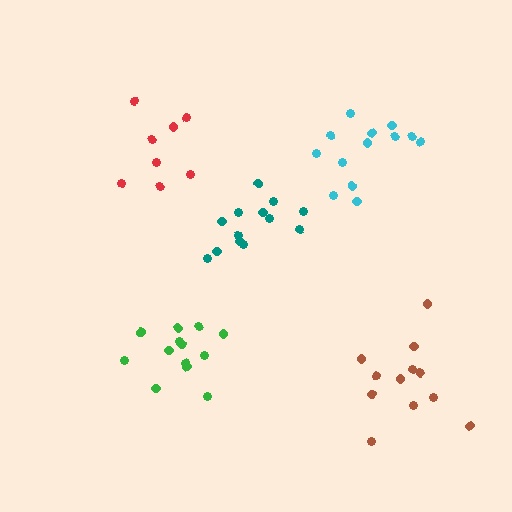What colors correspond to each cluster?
The clusters are colored: red, cyan, brown, teal, green.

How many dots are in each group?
Group 1: 8 dots, Group 2: 13 dots, Group 3: 12 dots, Group 4: 13 dots, Group 5: 13 dots (59 total).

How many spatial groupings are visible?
There are 5 spatial groupings.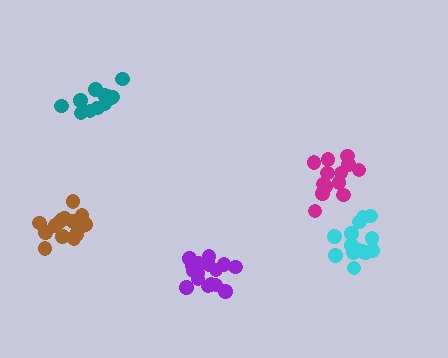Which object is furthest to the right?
The cyan cluster is rightmost.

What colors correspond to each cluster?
The clusters are colored: teal, cyan, brown, purple, magenta.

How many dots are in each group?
Group 1: 12 dots, Group 2: 14 dots, Group 3: 16 dots, Group 4: 16 dots, Group 5: 13 dots (71 total).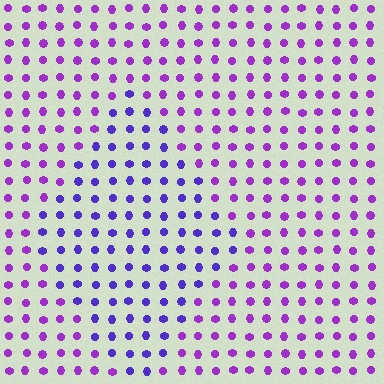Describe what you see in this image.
The image is filled with small purple elements in a uniform arrangement. A diamond-shaped region is visible where the elements are tinted to a slightly different hue, forming a subtle color boundary.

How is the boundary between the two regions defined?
The boundary is defined purely by a slight shift in hue (about 31 degrees). Spacing, size, and orientation are identical on both sides.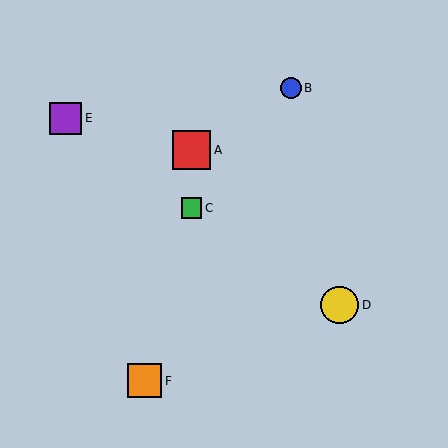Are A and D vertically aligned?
No, A is at x≈192 and D is at x≈340.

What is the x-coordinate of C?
Object C is at x≈192.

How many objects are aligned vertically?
2 objects (A, C) are aligned vertically.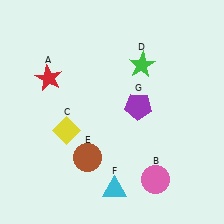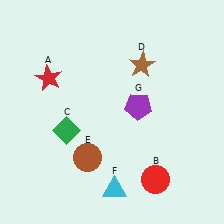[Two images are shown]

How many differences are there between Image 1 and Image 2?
There are 3 differences between the two images.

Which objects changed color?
B changed from pink to red. C changed from yellow to green. D changed from green to brown.